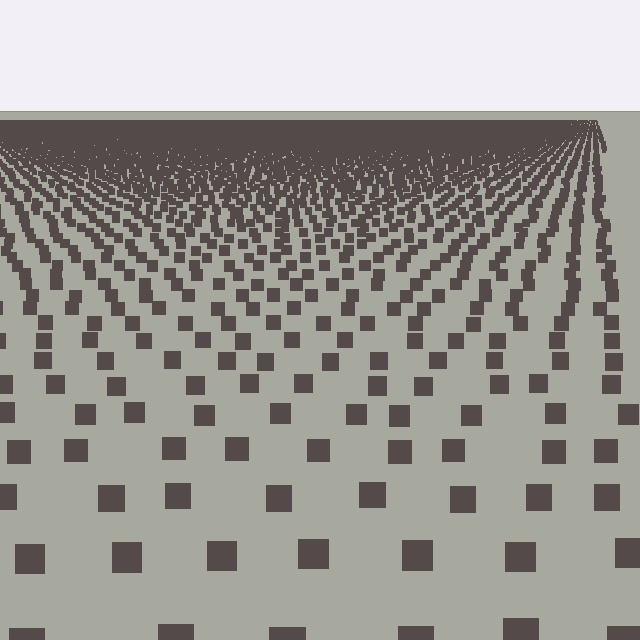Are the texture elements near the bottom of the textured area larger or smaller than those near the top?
Larger. Near the bottom, elements are closer to the viewer and appear at a bigger on-screen size.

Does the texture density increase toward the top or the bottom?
Density increases toward the top.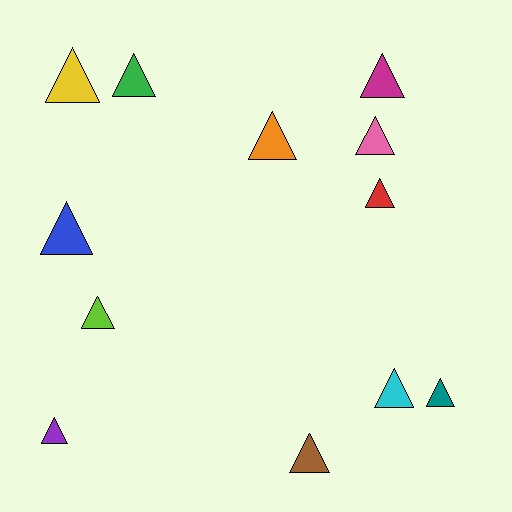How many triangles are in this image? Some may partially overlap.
There are 12 triangles.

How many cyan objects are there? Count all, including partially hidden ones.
There is 1 cyan object.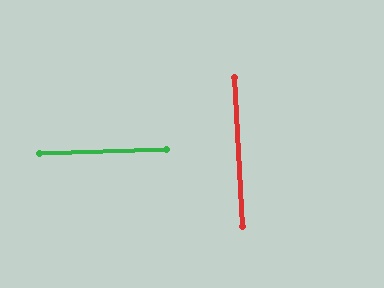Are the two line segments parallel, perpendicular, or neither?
Perpendicular — they meet at approximately 89°.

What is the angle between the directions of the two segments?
Approximately 89 degrees.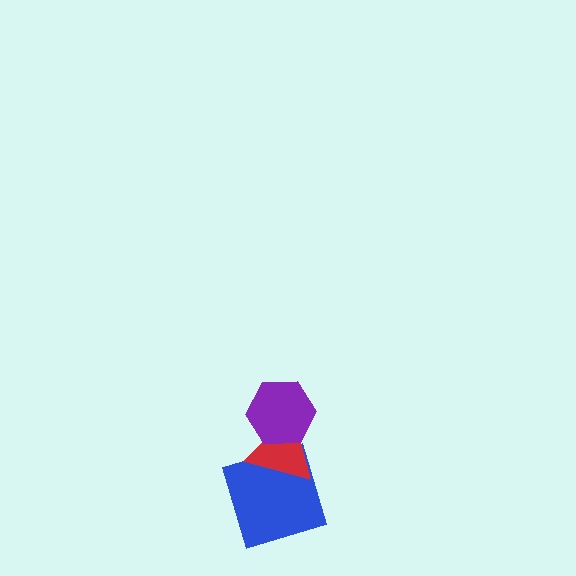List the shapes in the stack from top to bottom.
From top to bottom: the purple hexagon, the red triangle, the blue square.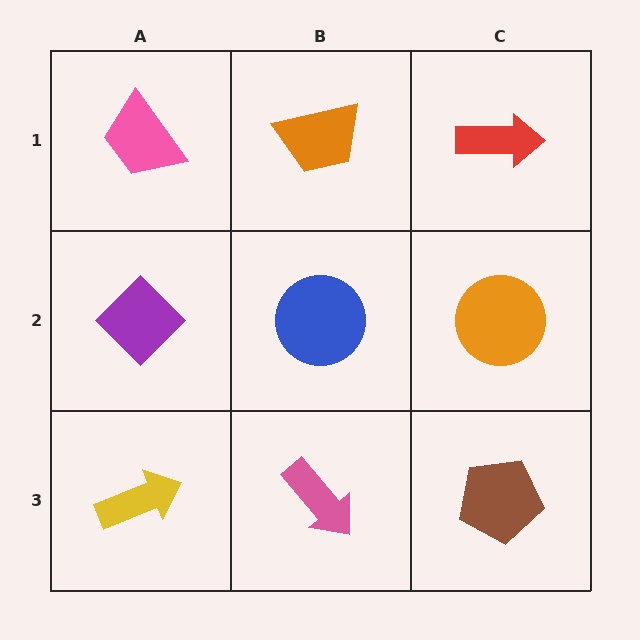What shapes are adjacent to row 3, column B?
A blue circle (row 2, column B), a yellow arrow (row 3, column A), a brown pentagon (row 3, column C).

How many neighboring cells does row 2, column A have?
3.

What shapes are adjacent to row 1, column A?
A purple diamond (row 2, column A), an orange trapezoid (row 1, column B).